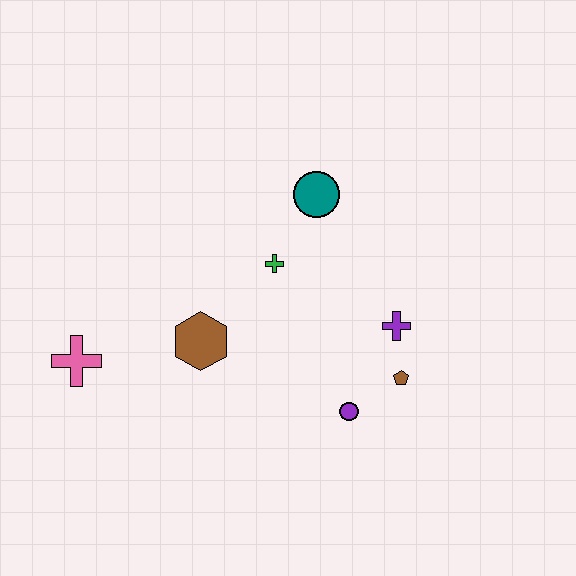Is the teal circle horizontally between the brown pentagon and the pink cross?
Yes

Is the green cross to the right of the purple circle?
No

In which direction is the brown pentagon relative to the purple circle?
The brown pentagon is to the right of the purple circle.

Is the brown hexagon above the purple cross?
No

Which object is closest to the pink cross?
The brown hexagon is closest to the pink cross.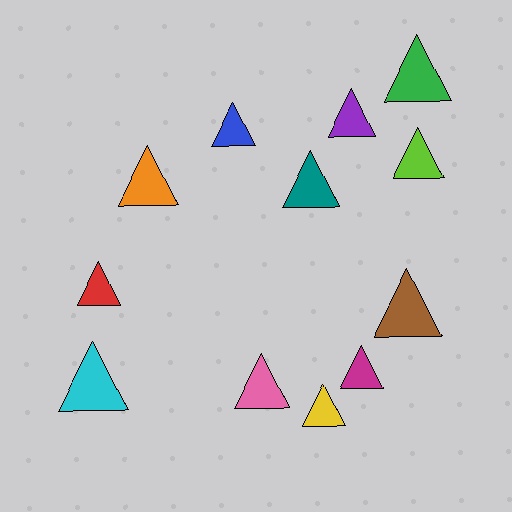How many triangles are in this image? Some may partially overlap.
There are 12 triangles.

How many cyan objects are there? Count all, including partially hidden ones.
There is 1 cyan object.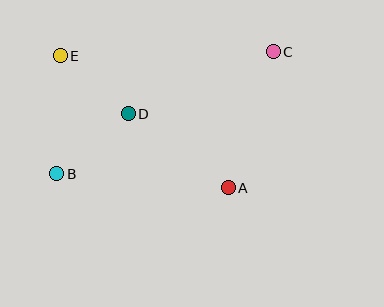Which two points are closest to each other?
Points D and E are closest to each other.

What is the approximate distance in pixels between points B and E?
The distance between B and E is approximately 118 pixels.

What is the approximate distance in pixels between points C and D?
The distance between C and D is approximately 158 pixels.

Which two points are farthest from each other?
Points B and C are farthest from each other.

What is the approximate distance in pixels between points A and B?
The distance between A and B is approximately 172 pixels.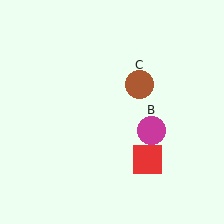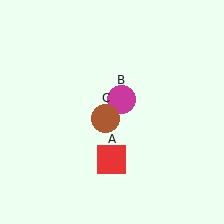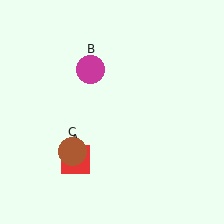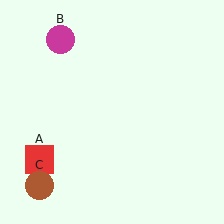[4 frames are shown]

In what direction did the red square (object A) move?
The red square (object A) moved left.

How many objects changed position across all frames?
3 objects changed position: red square (object A), magenta circle (object B), brown circle (object C).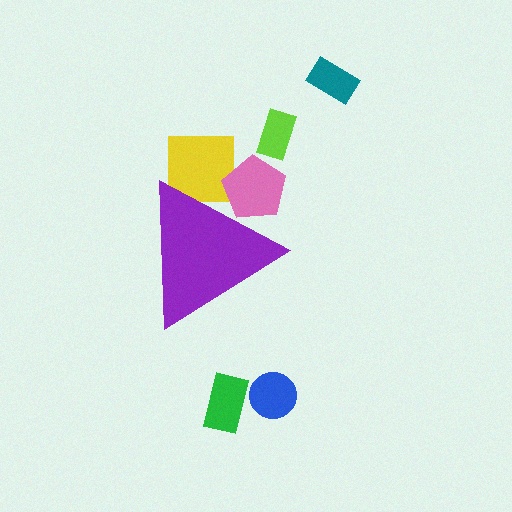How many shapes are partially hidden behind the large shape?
2 shapes are partially hidden.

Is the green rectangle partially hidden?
No, the green rectangle is fully visible.